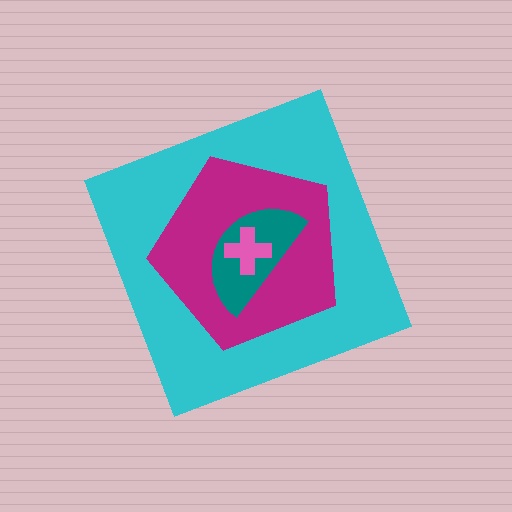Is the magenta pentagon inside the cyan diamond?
Yes.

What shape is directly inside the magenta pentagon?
The teal semicircle.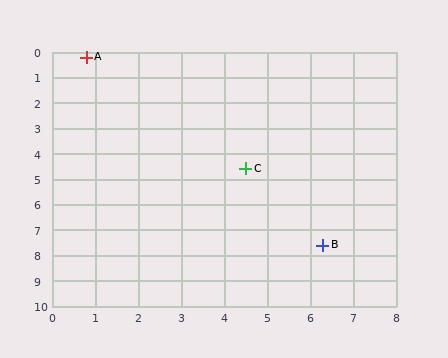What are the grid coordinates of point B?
Point B is at approximately (6.3, 7.6).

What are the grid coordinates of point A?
Point A is at approximately (0.8, 0.2).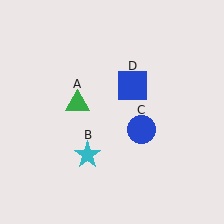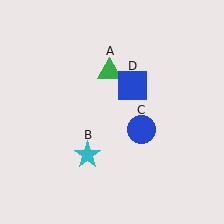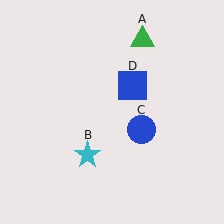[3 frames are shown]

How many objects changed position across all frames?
1 object changed position: green triangle (object A).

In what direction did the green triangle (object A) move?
The green triangle (object A) moved up and to the right.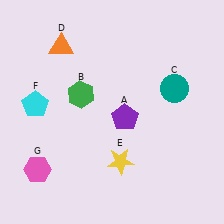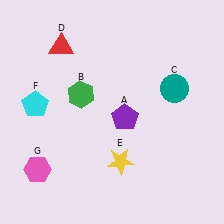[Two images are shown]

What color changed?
The triangle (D) changed from orange in Image 1 to red in Image 2.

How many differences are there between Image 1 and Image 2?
There is 1 difference between the two images.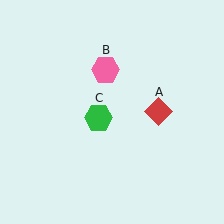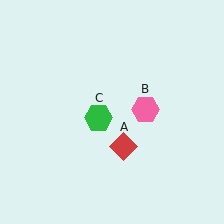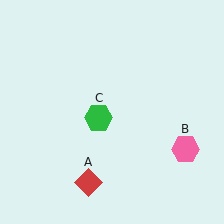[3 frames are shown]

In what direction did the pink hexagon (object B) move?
The pink hexagon (object B) moved down and to the right.